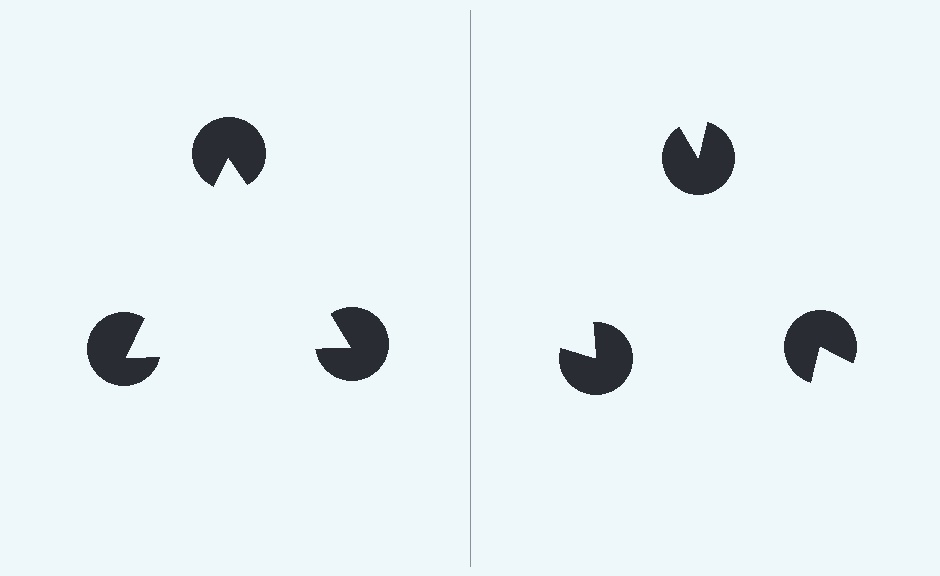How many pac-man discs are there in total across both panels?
6 — 3 on each side.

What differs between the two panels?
The pac-man discs are positioned identically on both sides; only the wedge orientations differ. On the left they align to a triangle; on the right they are misaligned.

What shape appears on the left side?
An illusory triangle.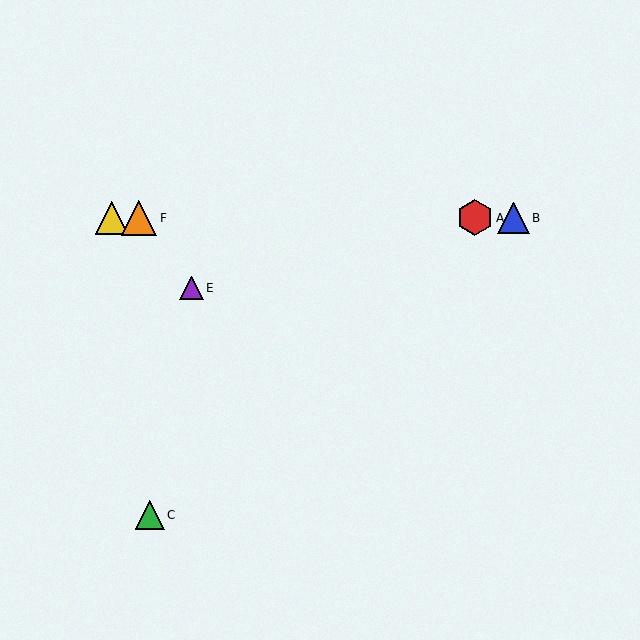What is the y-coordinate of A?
Object A is at y≈218.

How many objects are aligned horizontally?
4 objects (A, B, D, F) are aligned horizontally.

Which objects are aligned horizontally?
Objects A, B, D, F are aligned horizontally.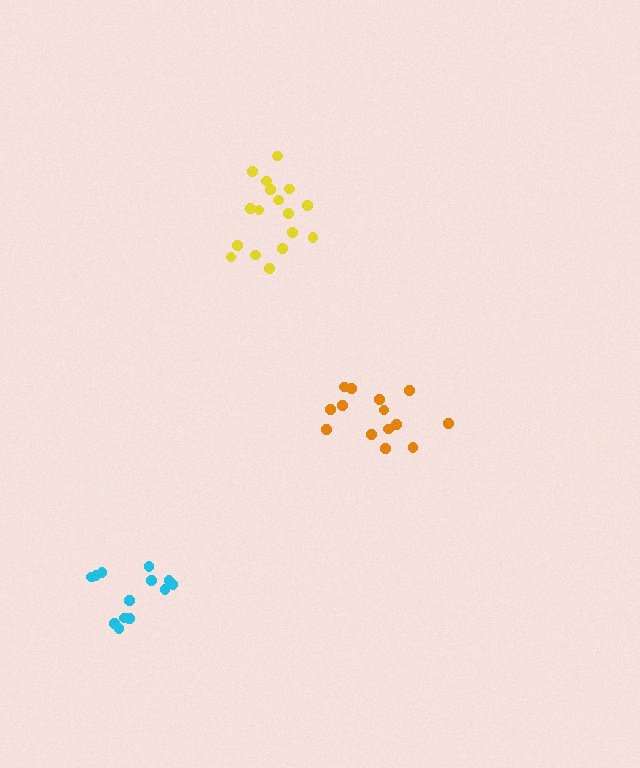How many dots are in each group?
Group 1: 13 dots, Group 2: 14 dots, Group 3: 17 dots (44 total).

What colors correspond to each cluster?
The clusters are colored: cyan, orange, yellow.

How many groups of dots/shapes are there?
There are 3 groups.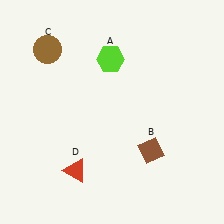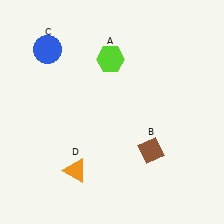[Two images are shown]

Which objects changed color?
C changed from brown to blue. D changed from red to orange.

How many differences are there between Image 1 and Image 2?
There are 2 differences between the two images.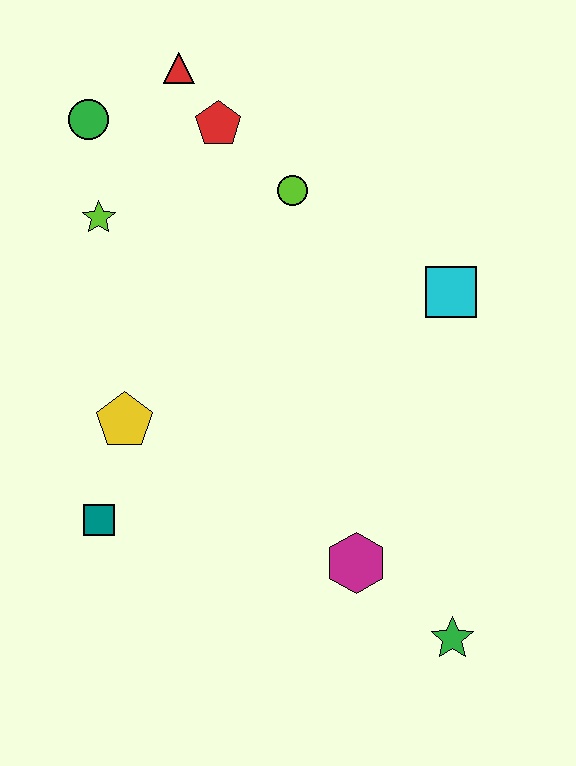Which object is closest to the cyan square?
The lime circle is closest to the cyan square.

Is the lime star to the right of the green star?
No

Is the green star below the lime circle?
Yes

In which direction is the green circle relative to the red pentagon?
The green circle is to the left of the red pentagon.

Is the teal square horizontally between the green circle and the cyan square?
Yes